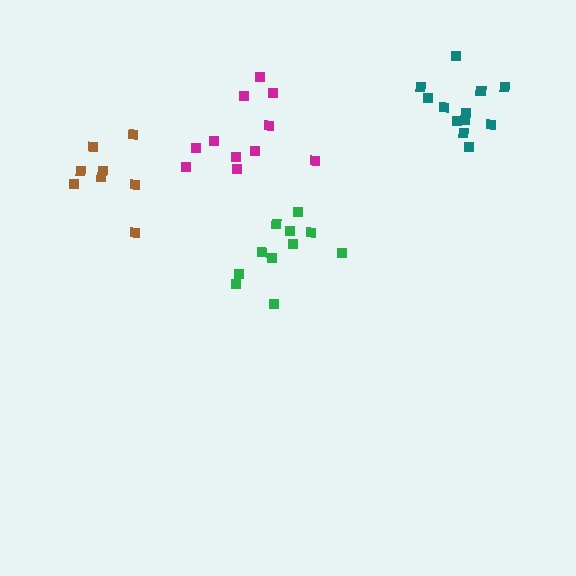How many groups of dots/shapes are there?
There are 4 groups.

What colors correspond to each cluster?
The clusters are colored: green, teal, magenta, brown.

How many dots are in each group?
Group 1: 11 dots, Group 2: 12 dots, Group 3: 11 dots, Group 4: 8 dots (42 total).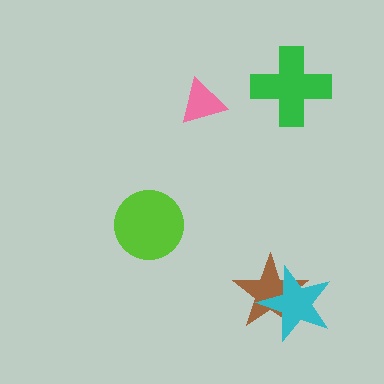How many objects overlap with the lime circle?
0 objects overlap with the lime circle.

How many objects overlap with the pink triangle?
0 objects overlap with the pink triangle.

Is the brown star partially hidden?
Yes, it is partially covered by another shape.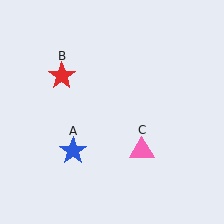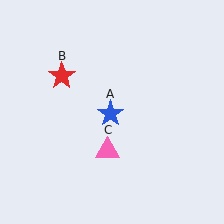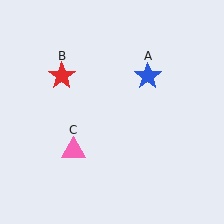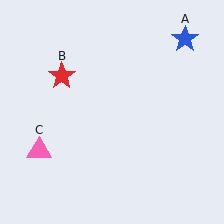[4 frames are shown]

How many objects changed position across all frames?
2 objects changed position: blue star (object A), pink triangle (object C).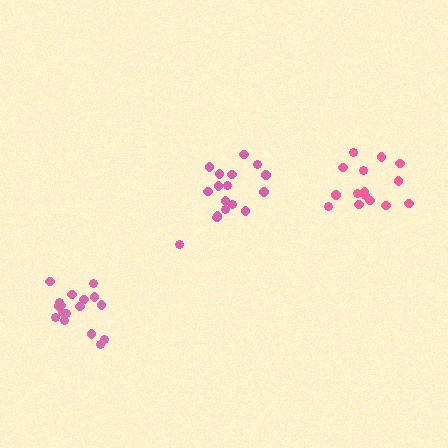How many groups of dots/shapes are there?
There are 3 groups.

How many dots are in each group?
Group 1: 15 dots, Group 2: 17 dots, Group 3: 17 dots (49 total).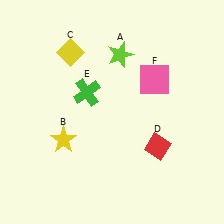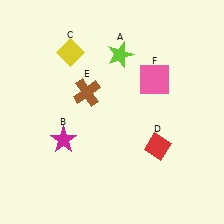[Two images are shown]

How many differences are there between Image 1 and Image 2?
There are 2 differences between the two images.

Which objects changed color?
B changed from yellow to magenta. E changed from green to brown.